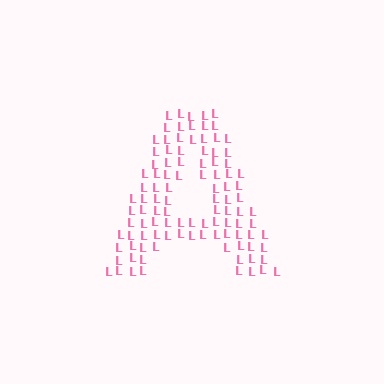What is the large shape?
The large shape is the letter A.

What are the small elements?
The small elements are letter L's.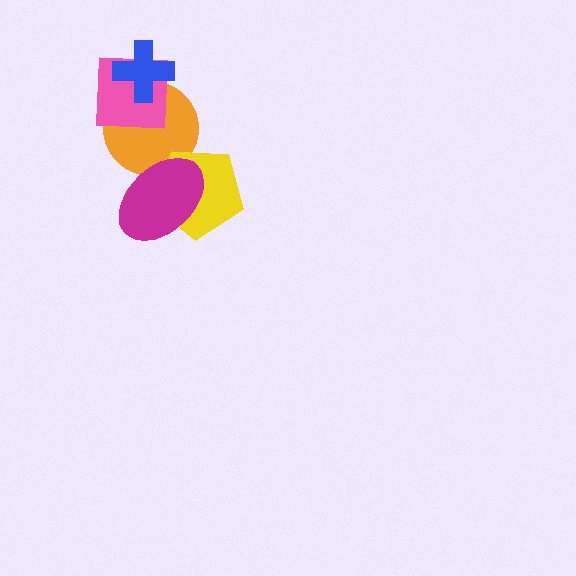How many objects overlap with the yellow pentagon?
2 objects overlap with the yellow pentagon.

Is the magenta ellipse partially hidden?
No, no other shape covers it.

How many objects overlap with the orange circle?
4 objects overlap with the orange circle.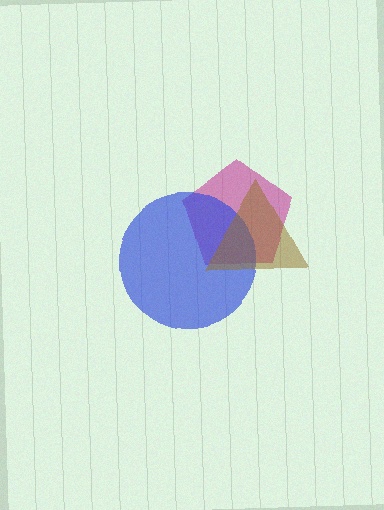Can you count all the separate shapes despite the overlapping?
Yes, there are 3 separate shapes.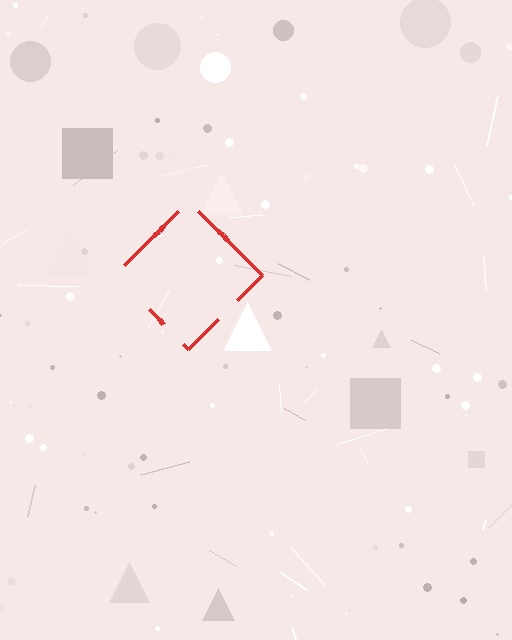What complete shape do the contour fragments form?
The contour fragments form a diamond.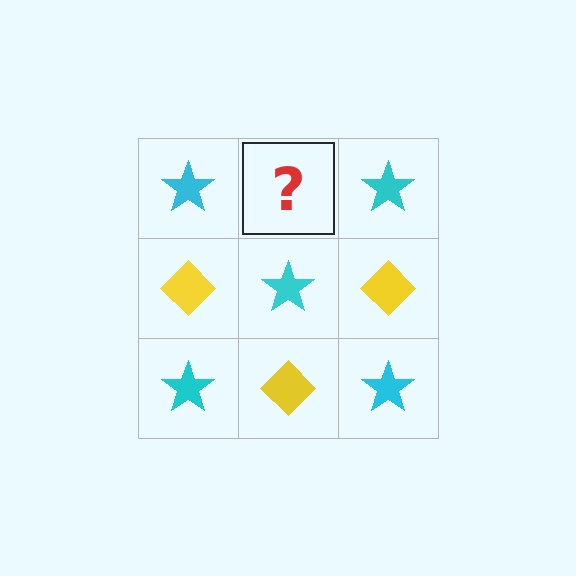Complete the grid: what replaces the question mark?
The question mark should be replaced with a yellow diamond.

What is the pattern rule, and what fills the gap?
The rule is that it alternates cyan star and yellow diamond in a checkerboard pattern. The gap should be filled with a yellow diamond.